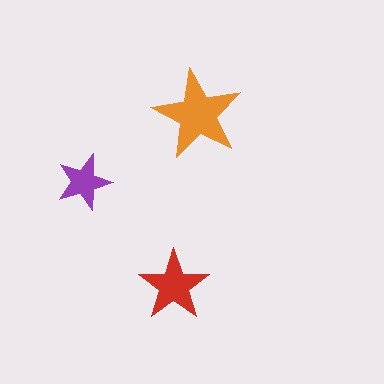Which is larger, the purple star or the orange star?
The orange one.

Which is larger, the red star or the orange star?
The orange one.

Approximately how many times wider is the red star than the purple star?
About 1.5 times wider.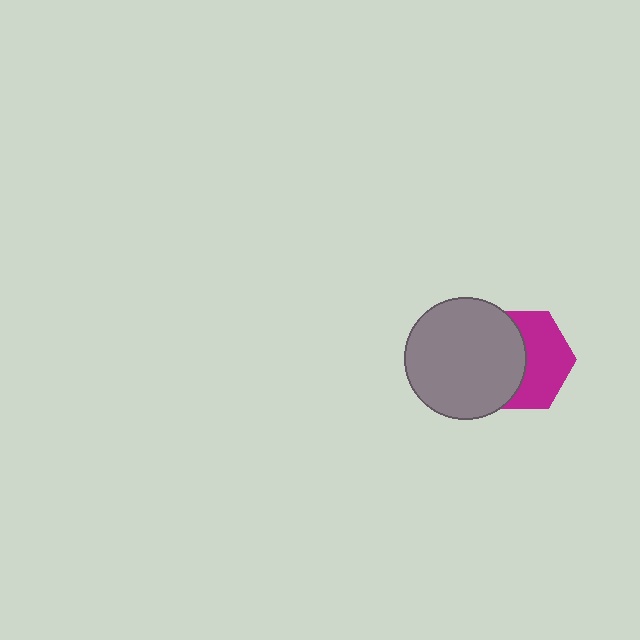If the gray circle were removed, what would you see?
You would see the complete magenta hexagon.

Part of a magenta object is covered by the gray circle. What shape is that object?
It is a hexagon.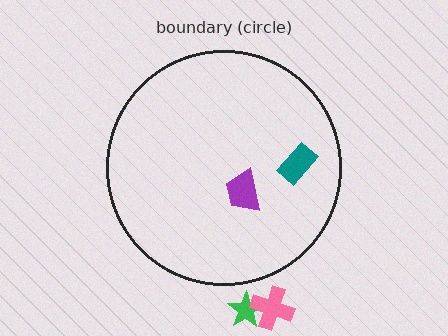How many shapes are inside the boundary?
2 inside, 2 outside.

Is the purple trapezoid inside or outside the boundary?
Inside.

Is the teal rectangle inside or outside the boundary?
Inside.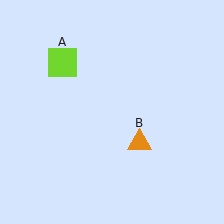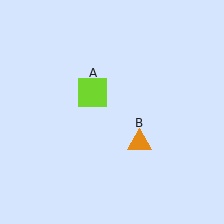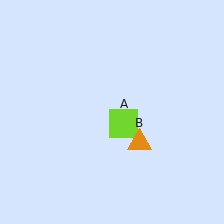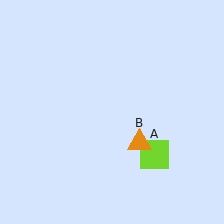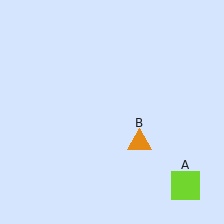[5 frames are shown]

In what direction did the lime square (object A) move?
The lime square (object A) moved down and to the right.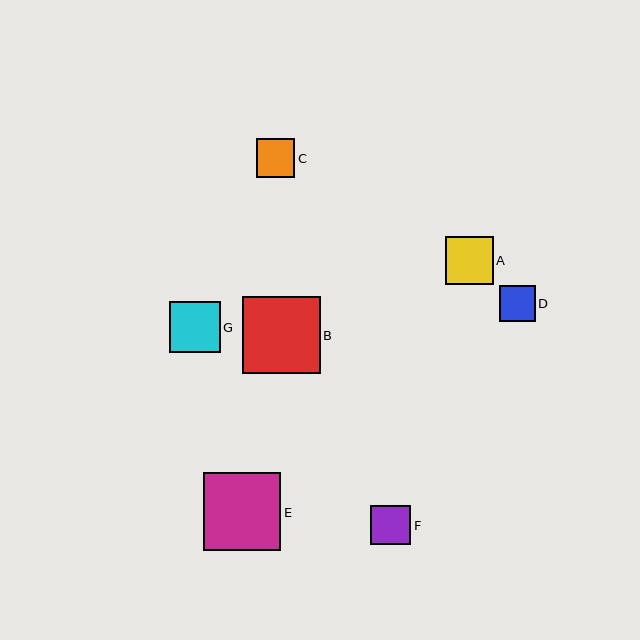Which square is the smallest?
Square D is the smallest with a size of approximately 36 pixels.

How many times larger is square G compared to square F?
Square G is approximately 1.3 times the size of square F.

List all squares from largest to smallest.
From largest to smallest: E, B, G, A, F, C, D.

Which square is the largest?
Square E is the largest with a size of approximately 78 pixels.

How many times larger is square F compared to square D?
Square F is approximately 1.1 times the size of square D.